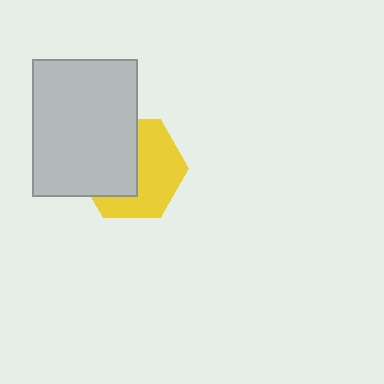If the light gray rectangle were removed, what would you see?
You would see the complete yellow hexagon.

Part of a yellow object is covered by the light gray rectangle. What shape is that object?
It is a hexagon.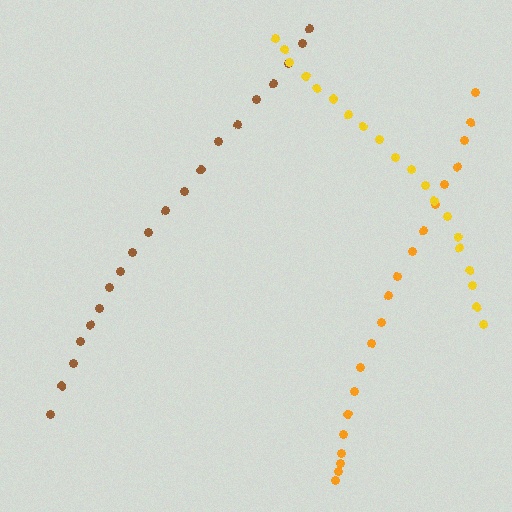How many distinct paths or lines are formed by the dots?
There are 3 distinct paths.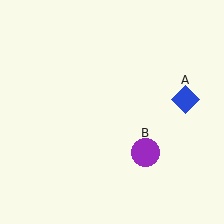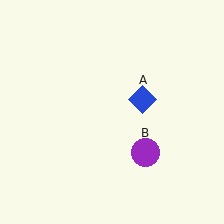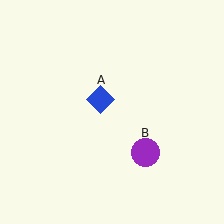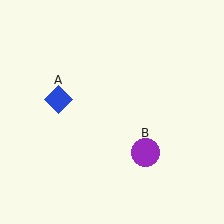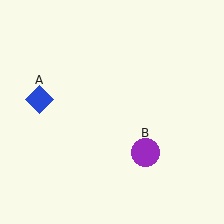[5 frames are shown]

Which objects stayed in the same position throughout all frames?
Purple circle (object B) remained stationary.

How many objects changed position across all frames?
1 object changed position: blue diamond (object A).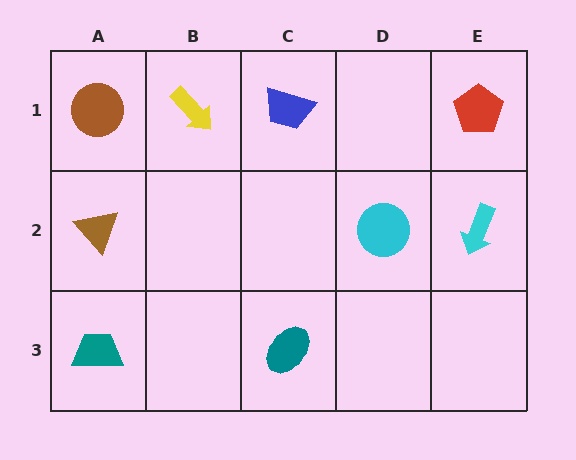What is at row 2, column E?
A cyan arrow.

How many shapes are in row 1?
4 shapes.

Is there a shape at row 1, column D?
No, that cell is empty.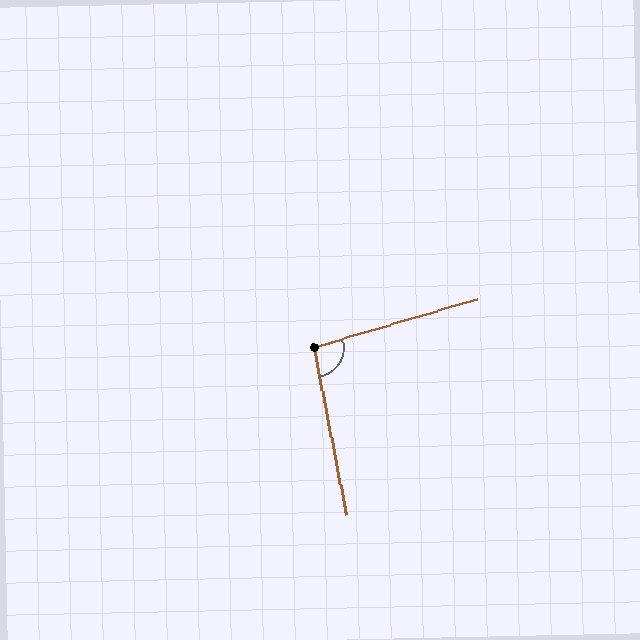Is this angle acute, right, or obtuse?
It is obtuse.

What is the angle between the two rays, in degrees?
Approximately 96 degrees.